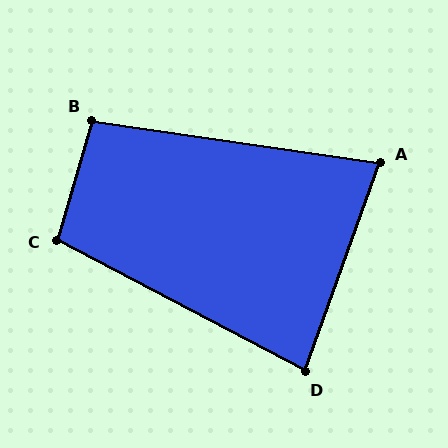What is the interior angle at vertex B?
Approximately 98 degrees (obtuse).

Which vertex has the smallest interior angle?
A, at approximately 78 degrees.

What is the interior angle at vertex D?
Approximately 82 degrees (acute).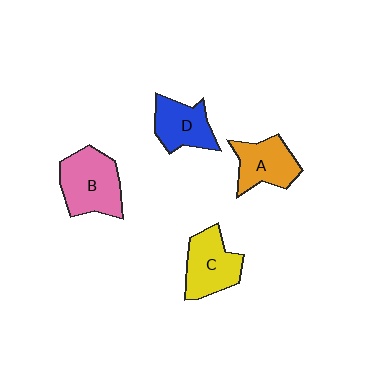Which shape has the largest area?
Shape B (pink).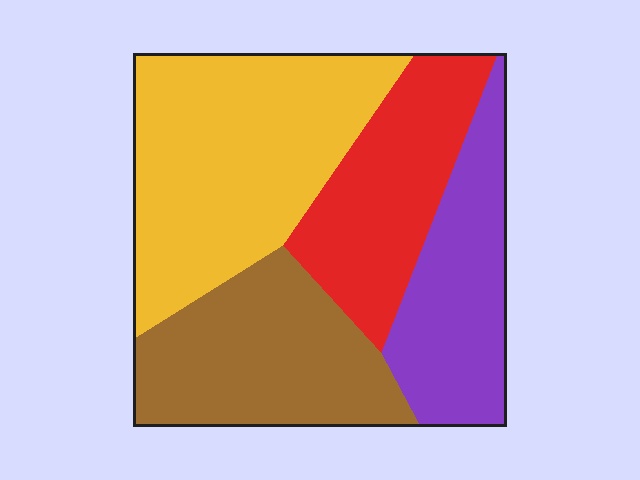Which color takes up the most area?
Yellow, at roughly 35%.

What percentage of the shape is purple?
Purple takes up about one fifth (1/5) of the shape.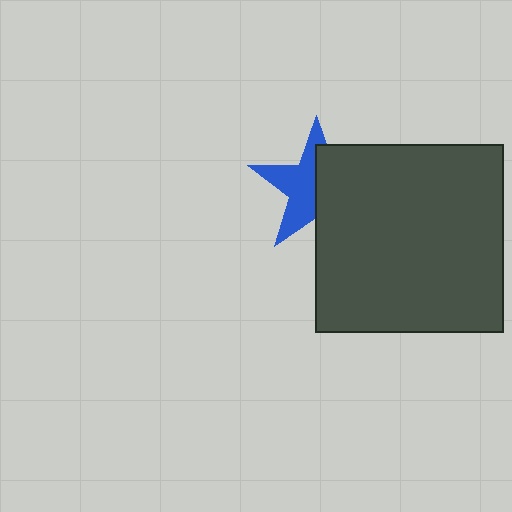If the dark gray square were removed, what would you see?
You would see the complete blue star.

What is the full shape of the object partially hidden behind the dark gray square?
The partially hidden object is a blue star.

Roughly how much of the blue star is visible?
About half of it is visible (roughly 51%).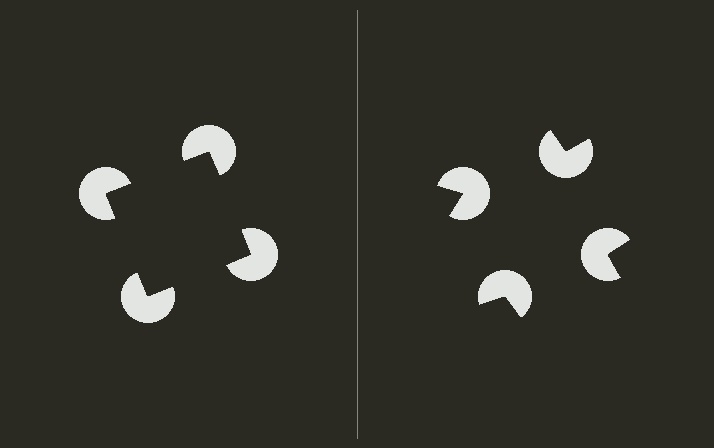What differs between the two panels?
The pac-man discs are positioned identically on both sides; only the wedge orientations differ. On the left they align to a square; on the right they are misaligned.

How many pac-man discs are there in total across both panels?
8 — 4 on each side.